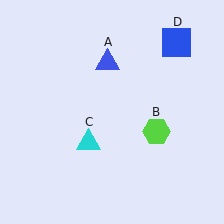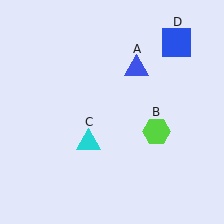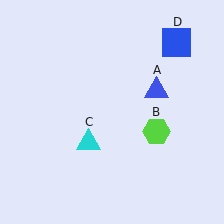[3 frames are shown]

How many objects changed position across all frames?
1 object changed position: blue triangle (object A).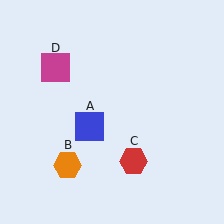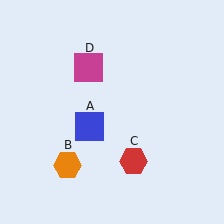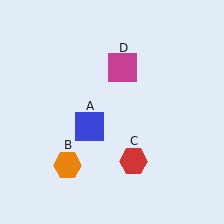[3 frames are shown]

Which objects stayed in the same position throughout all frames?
Blue square (object A) and orange hexagon (object B) and red hexagon (object C) remained stationary.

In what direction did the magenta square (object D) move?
The magenta square (object D) moved right.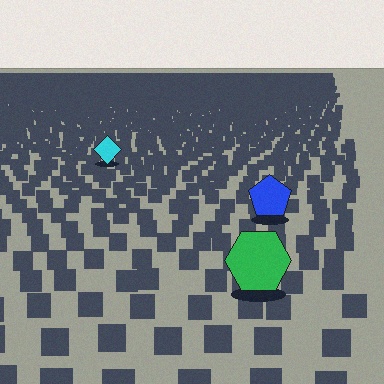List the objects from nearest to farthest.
From nearest to farthest: the green hexagon, the blue pentagon, the cyan diamond.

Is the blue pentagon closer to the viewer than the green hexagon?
No. The green hexagon is closer — you can tell from the texture gradient: the ground texture is coarser near it.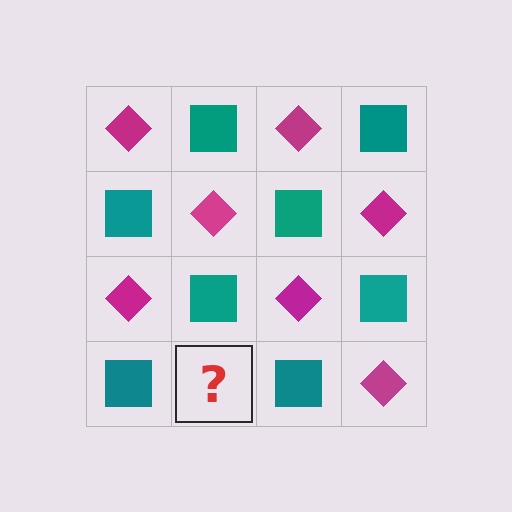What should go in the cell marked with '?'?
The missing cell should contain a magenta diamond.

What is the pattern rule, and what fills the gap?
The rule is that it alternates magenta diamond and teal square in a checkerboard pattern. The gap should be filled with a magenta diamond.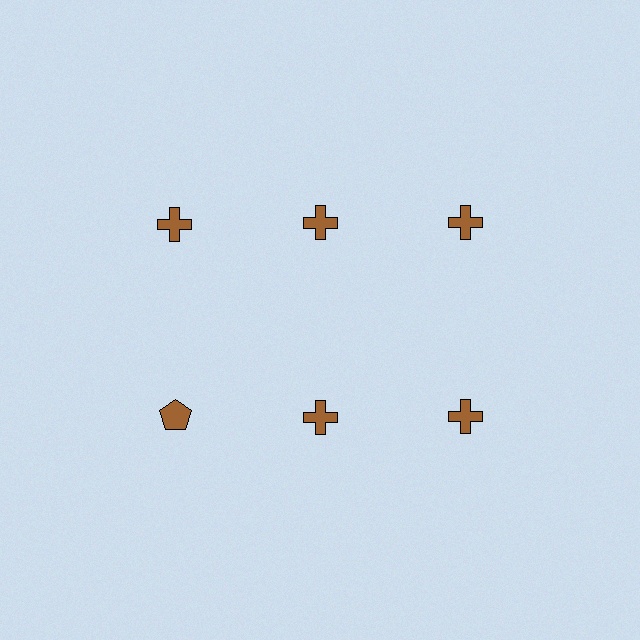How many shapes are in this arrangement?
There are 6 shapes arranged in a grid pattern.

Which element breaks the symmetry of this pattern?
The brown pentagon in the second row, leftmost column breaks the symmetry. All other shapes are brown crosses.